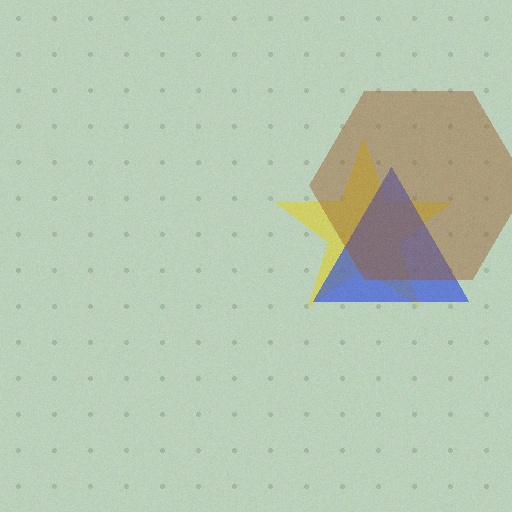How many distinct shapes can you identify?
There are 3 distinct shapes: a yellow star, a blue triangle, a brown hexagon.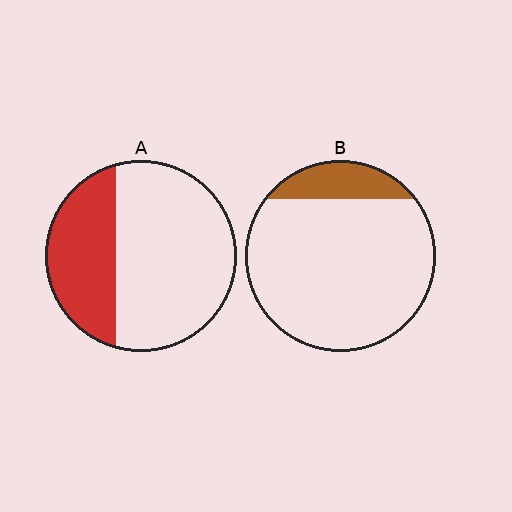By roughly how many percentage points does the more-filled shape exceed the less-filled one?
By roughly 20 percentage points (A over B).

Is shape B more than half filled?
No.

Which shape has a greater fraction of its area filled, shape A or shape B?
Shape A.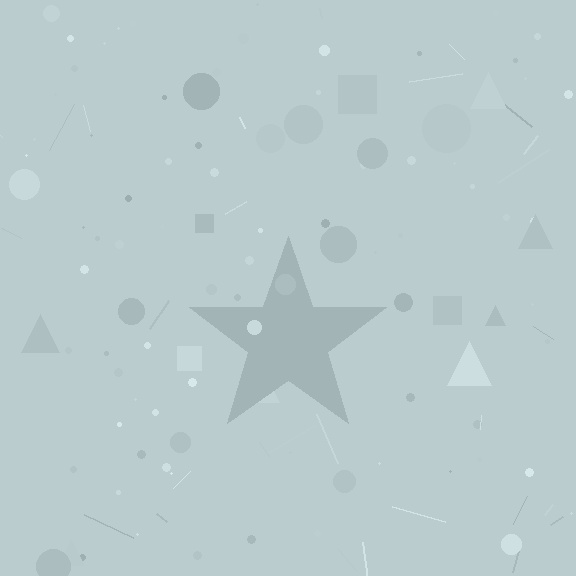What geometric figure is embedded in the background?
A star is embedded in the background.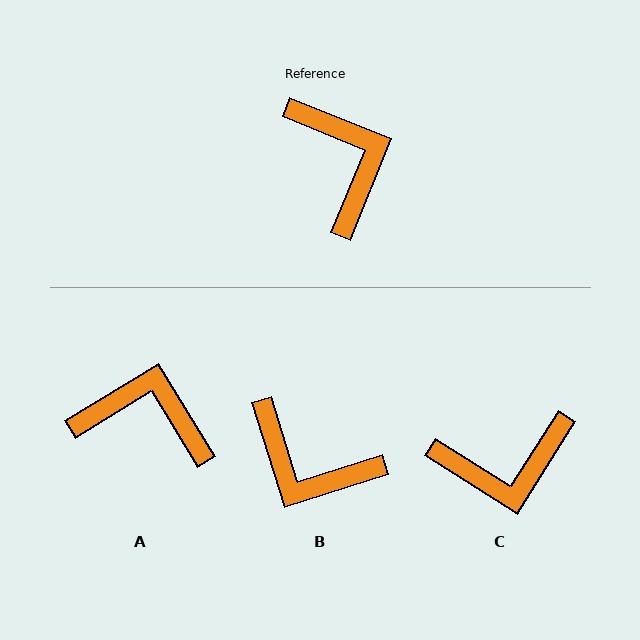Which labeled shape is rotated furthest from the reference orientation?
B, about 140 degrees away.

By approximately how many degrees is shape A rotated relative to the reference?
Approximately 54 degrees counter-clockwise.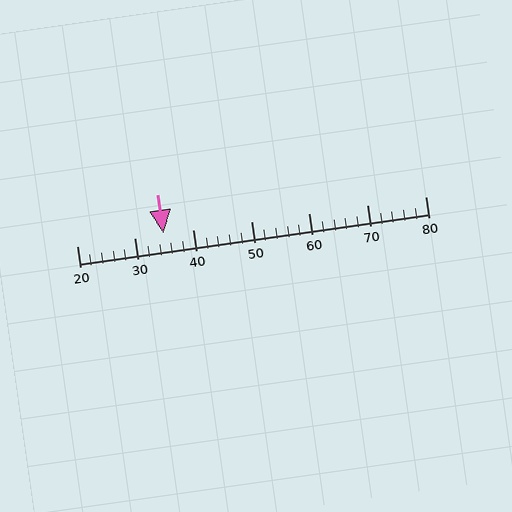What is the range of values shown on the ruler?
The ruler shows values from 20 to 80.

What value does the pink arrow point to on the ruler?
The pink arrow points to approximately 35.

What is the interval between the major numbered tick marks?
The major tick marks are spaced 10 units apart.